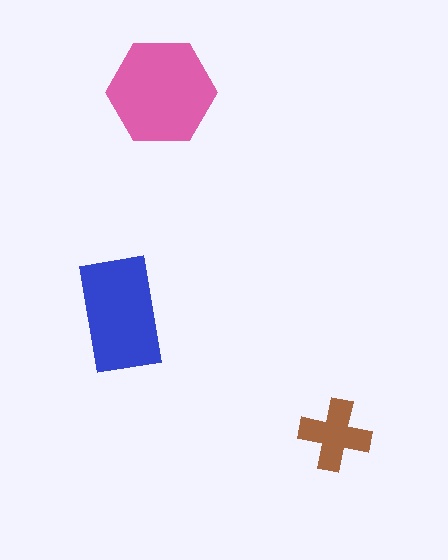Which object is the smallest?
The brown cross.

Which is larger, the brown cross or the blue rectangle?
The blue rectangle.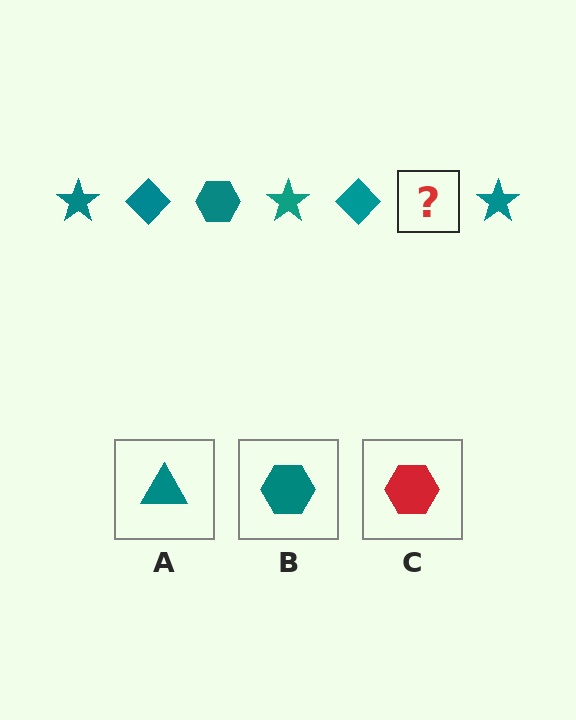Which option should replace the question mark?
Option B.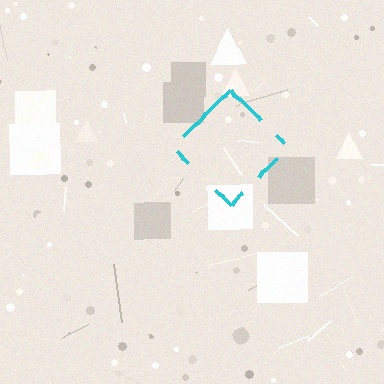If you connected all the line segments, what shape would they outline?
They would outline a diamond.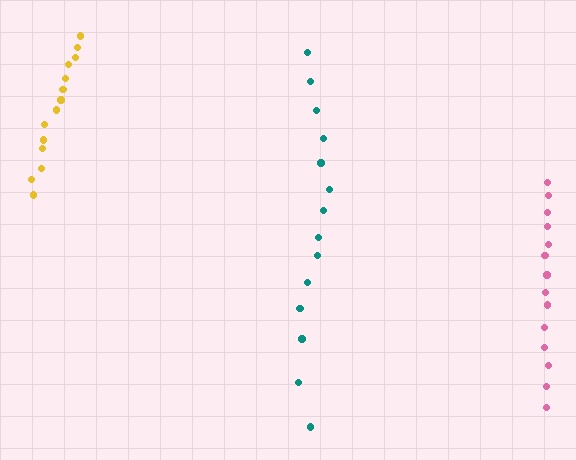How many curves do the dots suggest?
There are 3 distinct paths.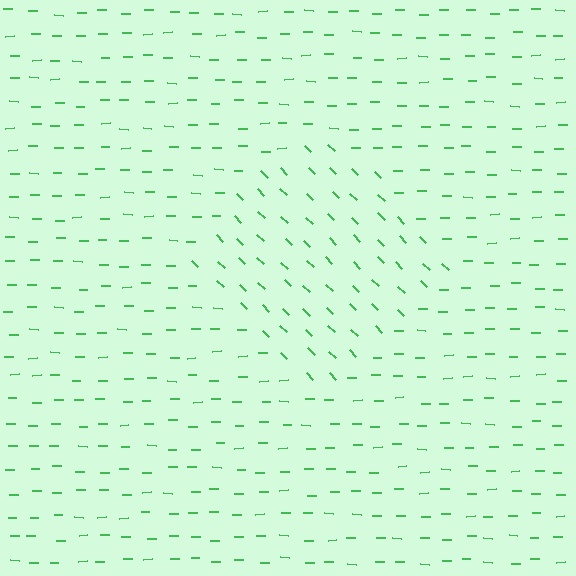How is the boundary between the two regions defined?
The boundary is defined purely by a change in line orientation (approximately 45 degrees difference). All lines are the same color and thickness.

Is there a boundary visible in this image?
Yes, there is a texture boundary formed by a change in line orientation.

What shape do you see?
I see a diamond.